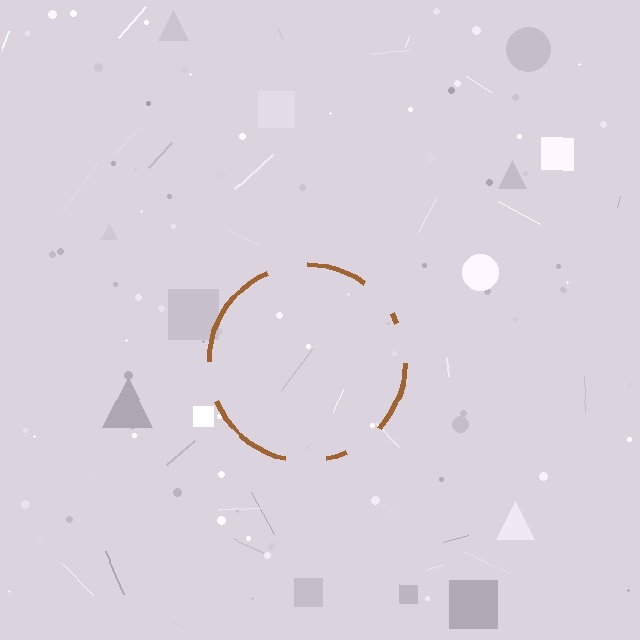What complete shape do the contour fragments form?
The contour fragments form a circle.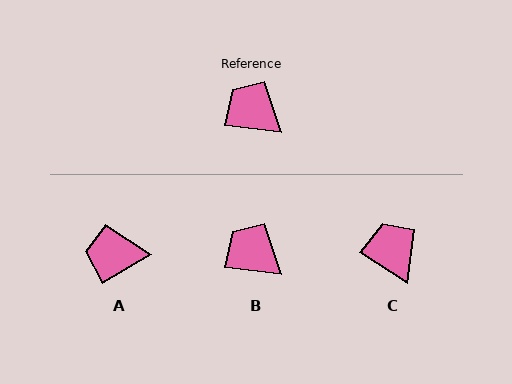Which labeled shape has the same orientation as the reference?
B.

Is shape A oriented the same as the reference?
No, it is off by about 38 degrees.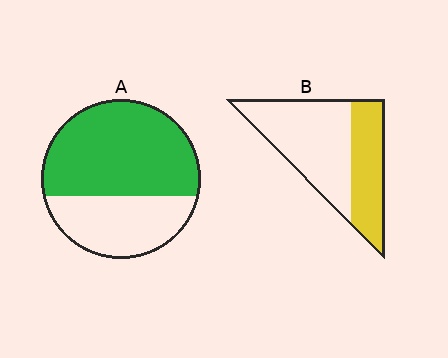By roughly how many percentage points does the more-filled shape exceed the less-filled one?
By roughly 25 percentage points (A over B).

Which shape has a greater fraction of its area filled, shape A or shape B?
Shape A.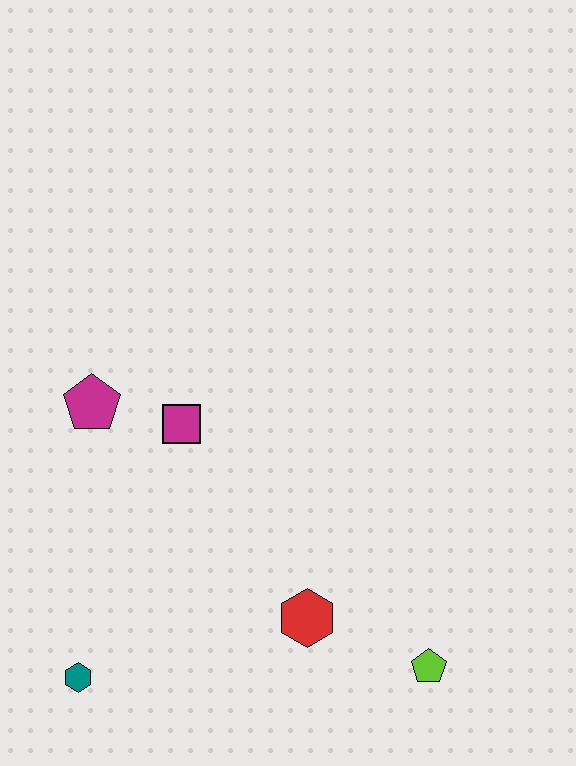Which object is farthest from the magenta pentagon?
The lime pentagon is farthest from the magenta pentagon.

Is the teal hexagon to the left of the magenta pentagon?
Yes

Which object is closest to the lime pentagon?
The red hexagon is closest to the lime pentagon.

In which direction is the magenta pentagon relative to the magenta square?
The magenta pentagon is to the left of the magenta square.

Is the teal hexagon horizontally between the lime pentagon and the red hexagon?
No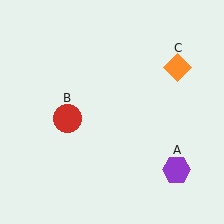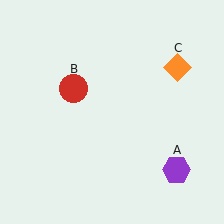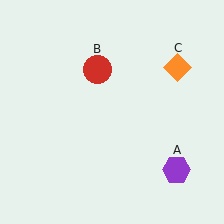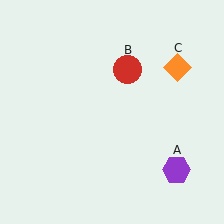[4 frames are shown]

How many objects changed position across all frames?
1 object changed position: red circle (object B).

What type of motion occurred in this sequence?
The red circle (object B) rotated clockwise around the center of the scene.